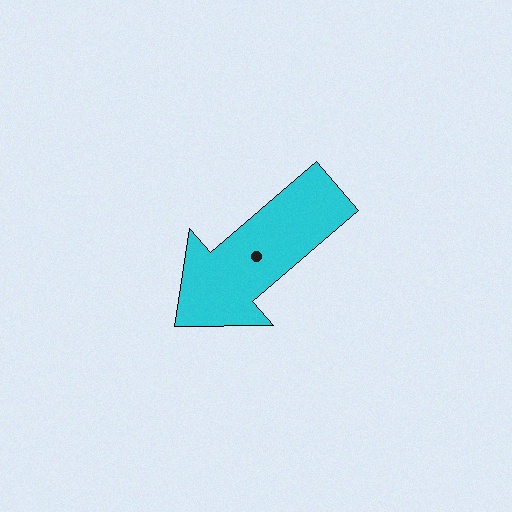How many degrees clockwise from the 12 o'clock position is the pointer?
Approximately 229 degrees.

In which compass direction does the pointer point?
Southwest.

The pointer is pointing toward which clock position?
Roughly 8 o'clock.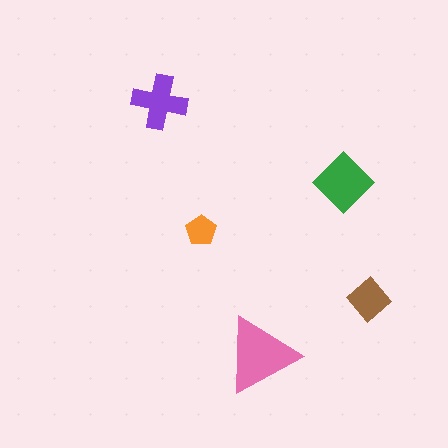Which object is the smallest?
The orange pentagon.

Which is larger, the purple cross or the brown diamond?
The purple cross.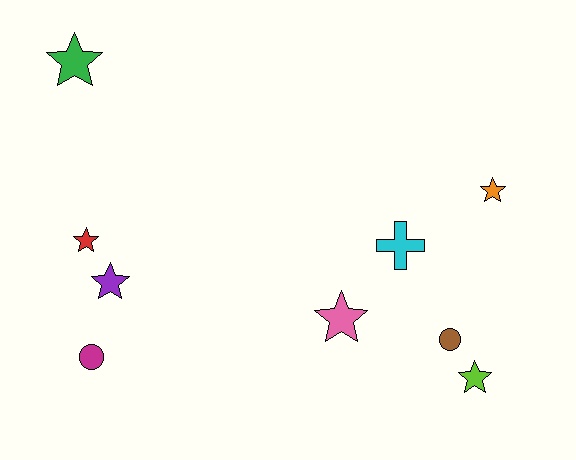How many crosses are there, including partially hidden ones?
There is 1 cross.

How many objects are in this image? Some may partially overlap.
There are 9 objects.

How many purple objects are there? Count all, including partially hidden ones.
There is 1 purple object.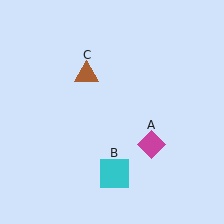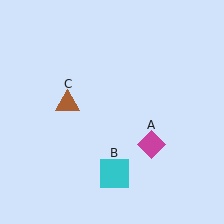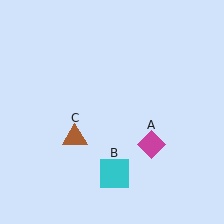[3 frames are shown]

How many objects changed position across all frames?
1 object changed position: brown triangle (object C).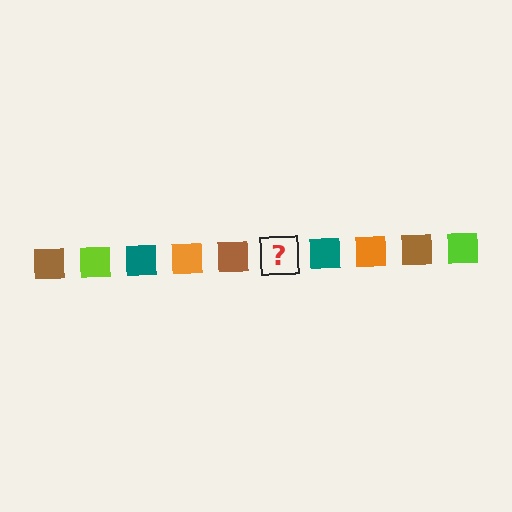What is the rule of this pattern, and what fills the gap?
The rule is that the pattern cycles through brown, lime, teal, orange squares. The gap should be filled with a lime square.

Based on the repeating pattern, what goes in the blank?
The blank should be a lime square.